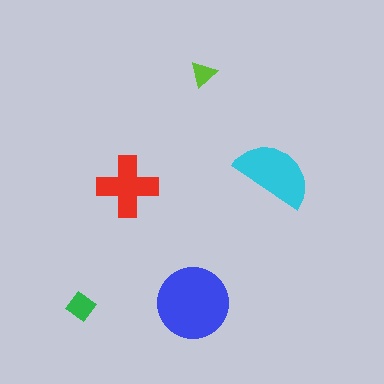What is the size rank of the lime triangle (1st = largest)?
5th.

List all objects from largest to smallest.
The blue circle, the cyan semicircle, the red cross, the green diamond, the lime triangle.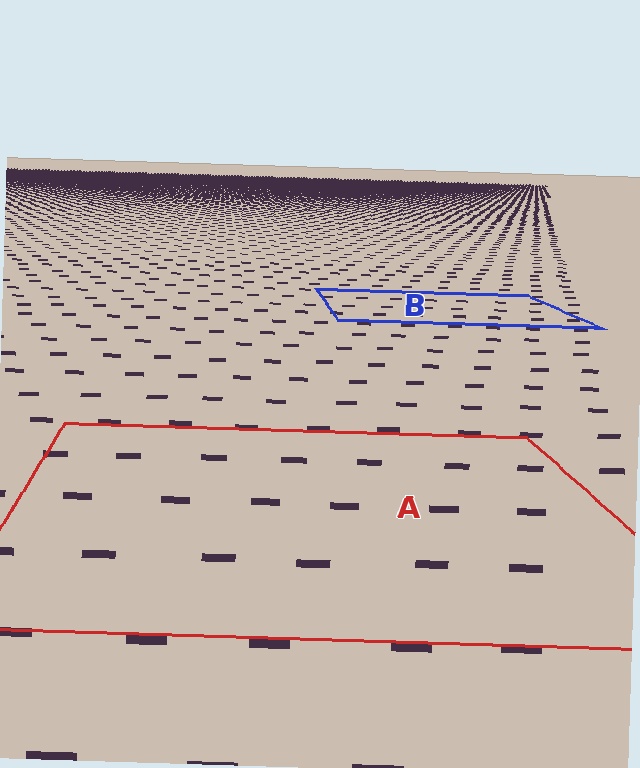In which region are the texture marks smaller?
The texture marks are smaller in region B, because it is farther away.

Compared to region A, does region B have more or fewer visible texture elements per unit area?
Region B has more texture elements per unit area — they are packed more densely because it is farther away.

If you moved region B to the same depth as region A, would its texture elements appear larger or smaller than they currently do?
They would appear larger. At a closer depth, the same texture elements are projected at a bigger on-screen size.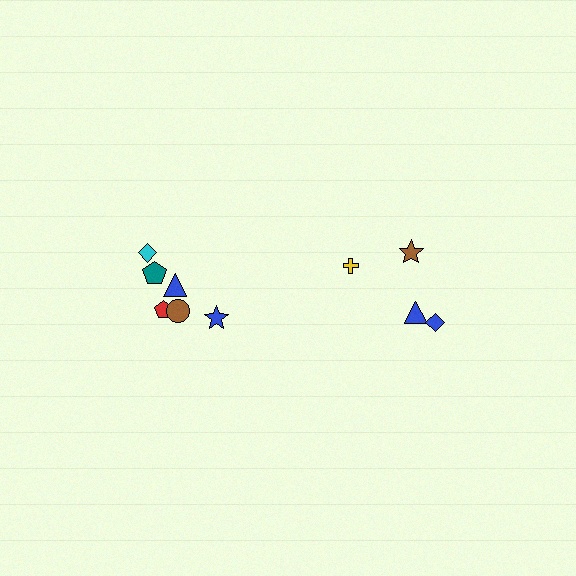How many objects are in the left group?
There are 6 objects.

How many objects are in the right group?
There are 4 objects.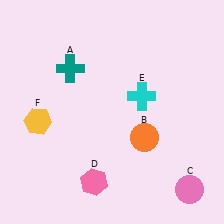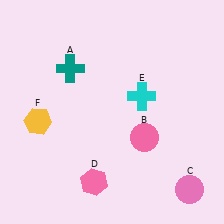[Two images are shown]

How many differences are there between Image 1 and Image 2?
There is 1 difference between the two images.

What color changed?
The circle (B) changed from orange in Image 1 to pink in Image 2.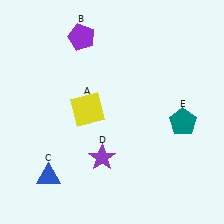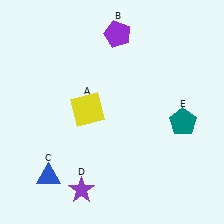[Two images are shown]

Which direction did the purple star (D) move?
The purple star (D) moved down.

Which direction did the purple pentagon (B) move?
The purple pentagon (B) moved right.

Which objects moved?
The objects that moved are: the purple pentagon (B), the purple star (D).